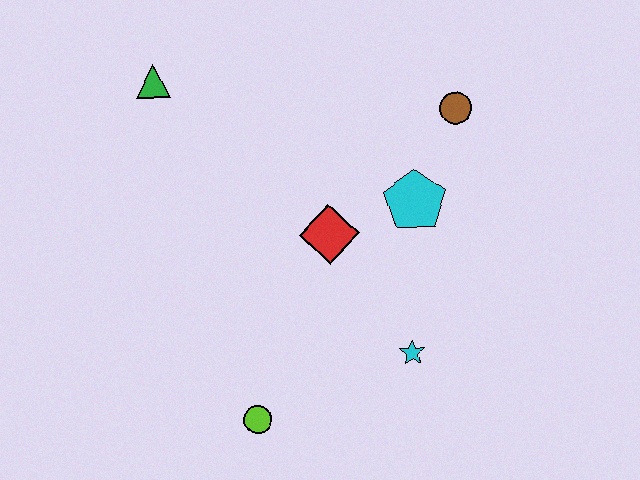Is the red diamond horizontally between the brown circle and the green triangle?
Yes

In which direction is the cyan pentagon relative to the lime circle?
The cyan pentagon is above the lime circle.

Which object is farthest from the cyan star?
The green triangle is farthest from the cyan star.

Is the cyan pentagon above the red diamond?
Yes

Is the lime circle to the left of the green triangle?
No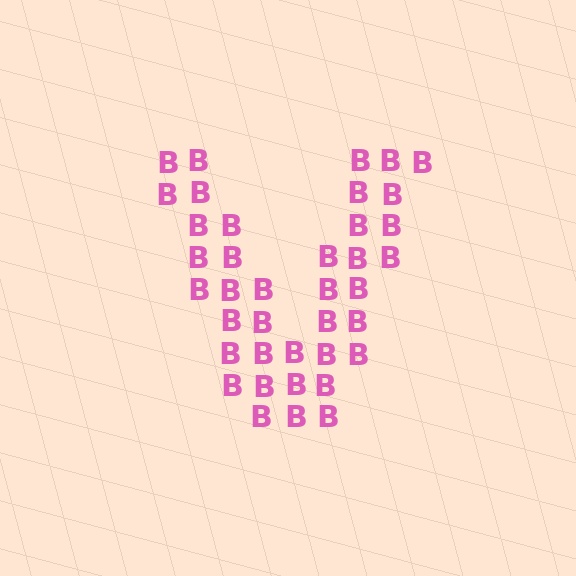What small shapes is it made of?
It is made of small letter B's.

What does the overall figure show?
The overall figure shows the letter V.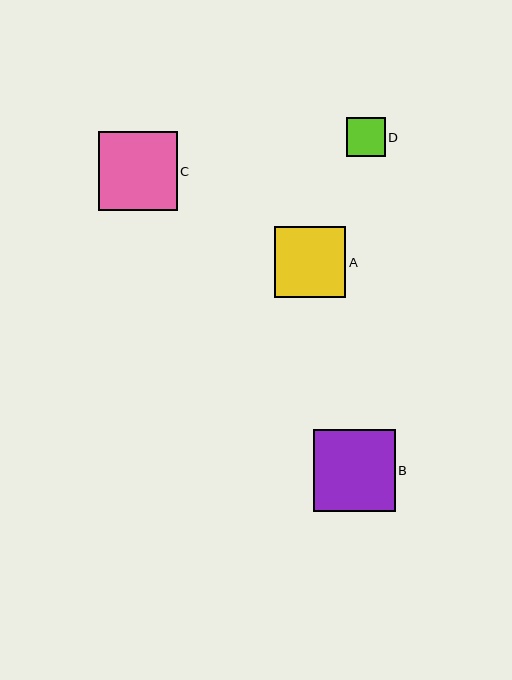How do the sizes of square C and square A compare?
Square C and square A are approximately the same size.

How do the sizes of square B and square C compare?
Square B and square C are approximately the same size.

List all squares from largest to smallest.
From largest to smallest: B, C, A, D.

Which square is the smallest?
Square D is the smallest with a size of approximately 39 pixels.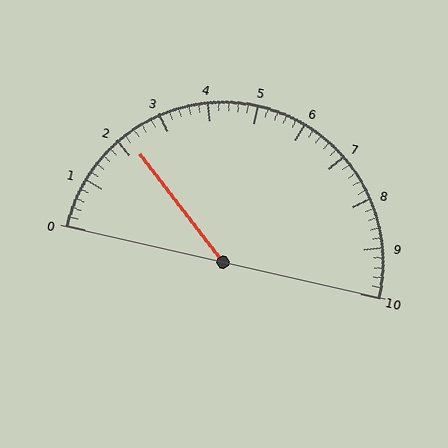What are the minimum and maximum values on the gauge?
The gauge ranges from 0 to 10.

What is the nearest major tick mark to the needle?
The nearest major tick mark is 2.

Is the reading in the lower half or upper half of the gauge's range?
The reading is in the lower half of the range (0 to 10).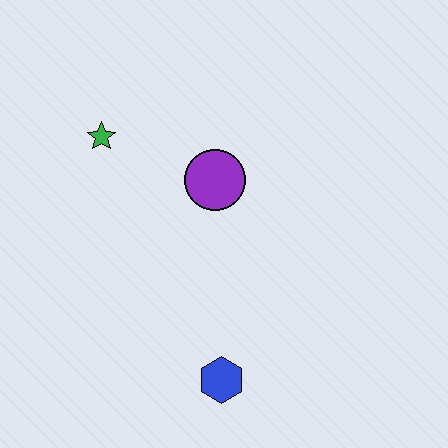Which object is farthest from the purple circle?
The blue hexagon is farthest from the purple circle.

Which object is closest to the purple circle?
The green star is closest to the purple circle.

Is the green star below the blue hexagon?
No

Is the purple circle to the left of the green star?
No